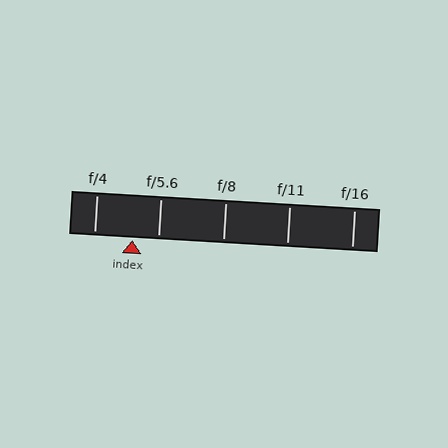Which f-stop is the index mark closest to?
The index mark is closest to f/5.6.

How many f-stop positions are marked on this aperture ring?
There are 5 f-stop positions marked.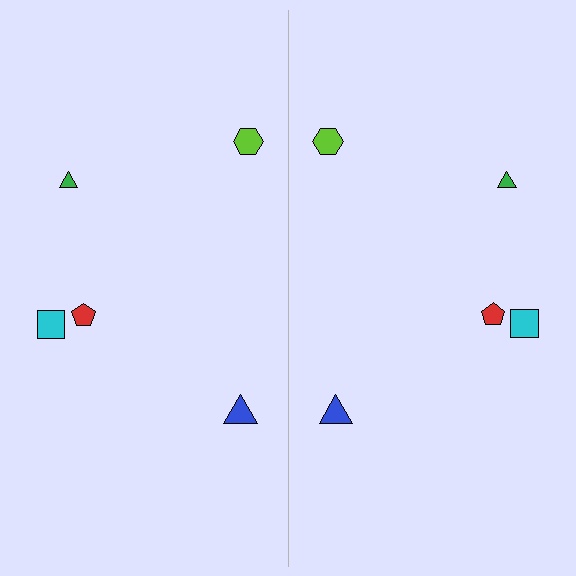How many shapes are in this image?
There are 10 shapes in this image.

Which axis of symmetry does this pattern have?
The pattern has a vertical axis of symmetry running through the center of the image.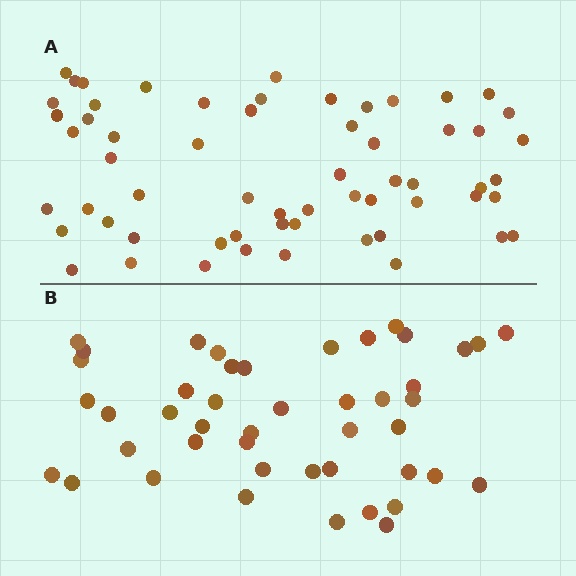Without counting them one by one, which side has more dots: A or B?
Region A (the top region) has more dots.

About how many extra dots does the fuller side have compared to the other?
Region A has approximately 15 more dots than region B.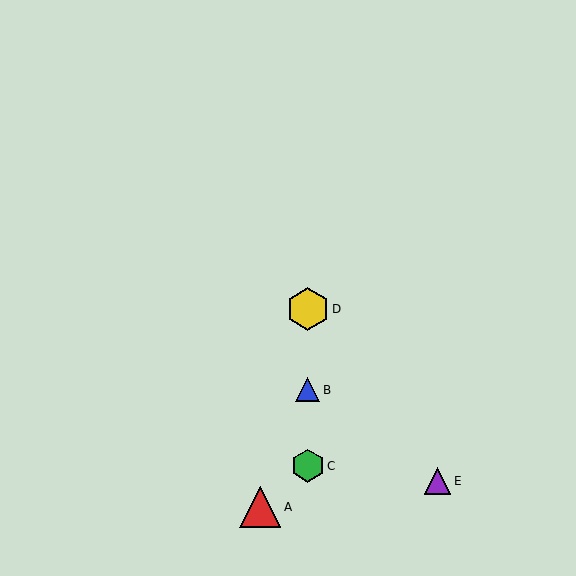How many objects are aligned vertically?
3 objects (B, C, D) are aligned vertically.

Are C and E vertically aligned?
No, C is at x≈308 and E is at x≈437.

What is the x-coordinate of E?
Object E is at x≈437.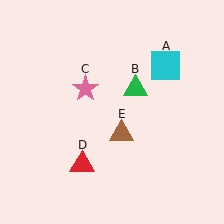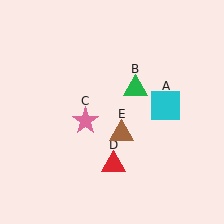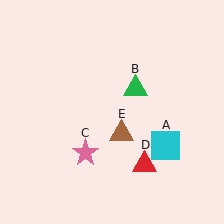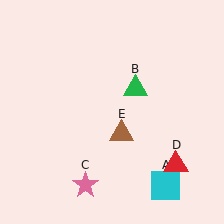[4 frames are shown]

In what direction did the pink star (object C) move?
The pink star (object C) moved down.